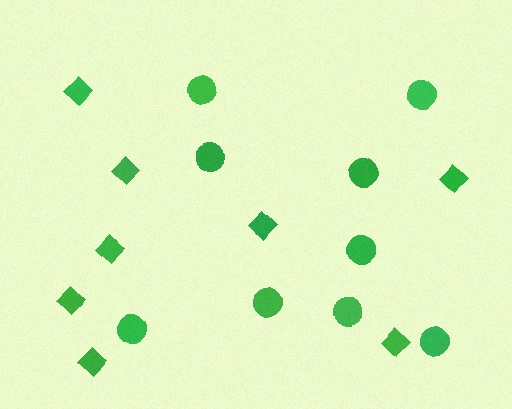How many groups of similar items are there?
There are 2 groups: one group of circles (9) and one group of diamonds (8).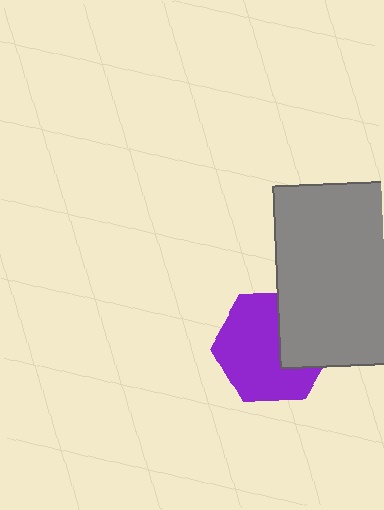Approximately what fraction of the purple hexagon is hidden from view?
Roughly 33% of the purple hexagon is hidden behind the gray rectangle.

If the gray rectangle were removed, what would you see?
You would see the complete purple hexagon.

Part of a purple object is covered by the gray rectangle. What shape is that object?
It is a hexagon.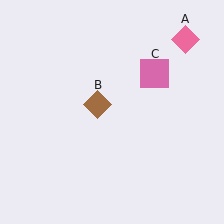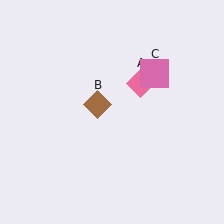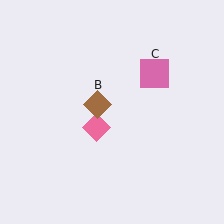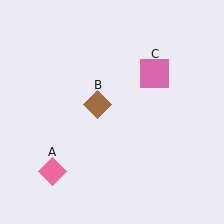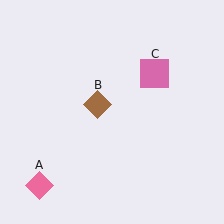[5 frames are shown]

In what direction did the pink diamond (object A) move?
The pink diamond (object A) moved down and to the left.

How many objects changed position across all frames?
1 object changed position: pink diamond (object A).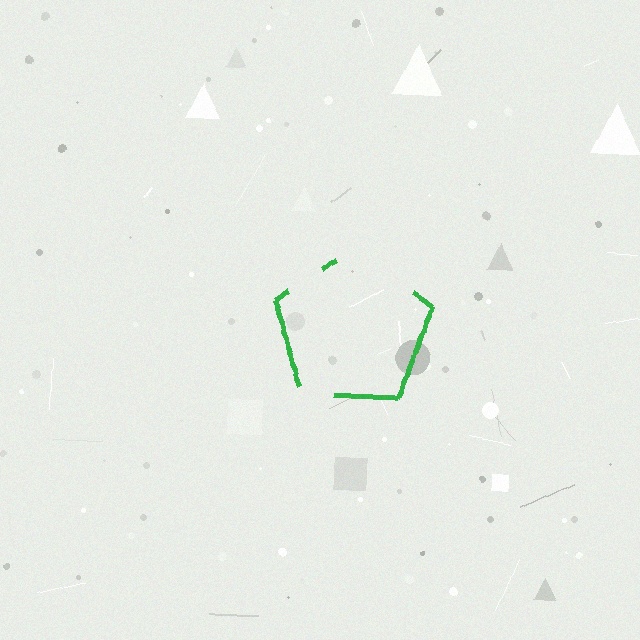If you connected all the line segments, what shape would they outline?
They would outline a pentagon.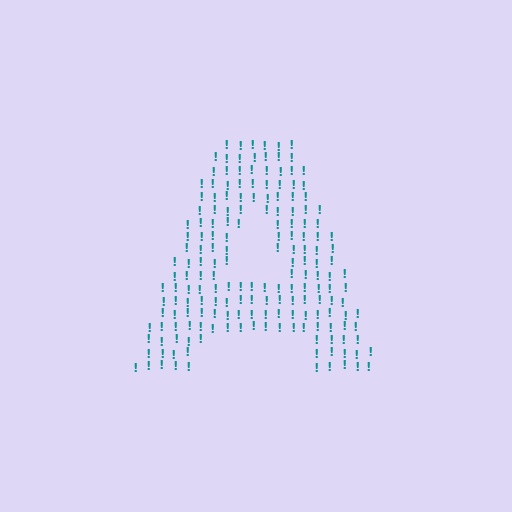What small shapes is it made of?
It is made of small exclamation marks.